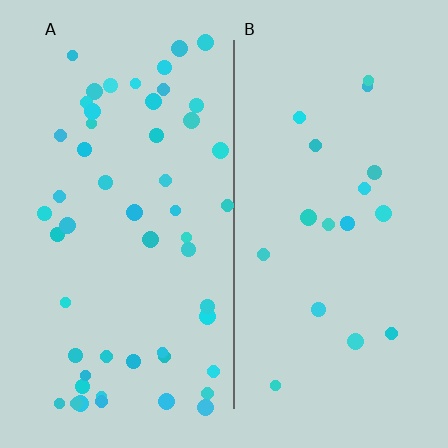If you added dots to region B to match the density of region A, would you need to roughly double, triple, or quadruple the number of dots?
Approximately triple.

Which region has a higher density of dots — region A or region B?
A (the left).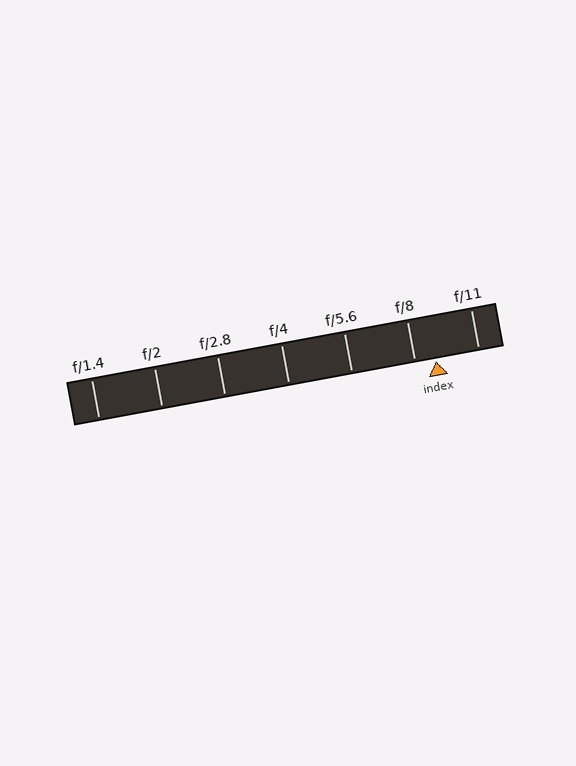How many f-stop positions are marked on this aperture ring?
There are 7 f-stop positions marked.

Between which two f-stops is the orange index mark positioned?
The index mark is between f/8 and f/11.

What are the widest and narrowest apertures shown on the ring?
The widest aperture shown is f/1.4 and the narrowest is f/11.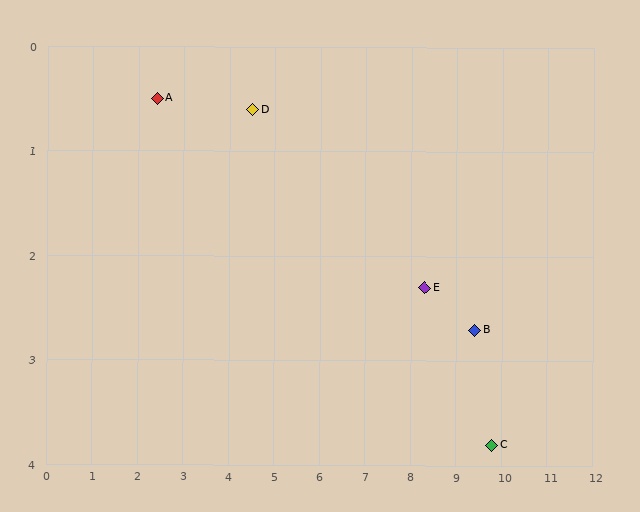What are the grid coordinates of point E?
Point E is at approximately (8.3, 2.3).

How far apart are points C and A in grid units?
Points C and A are about 8.1 grid units apart.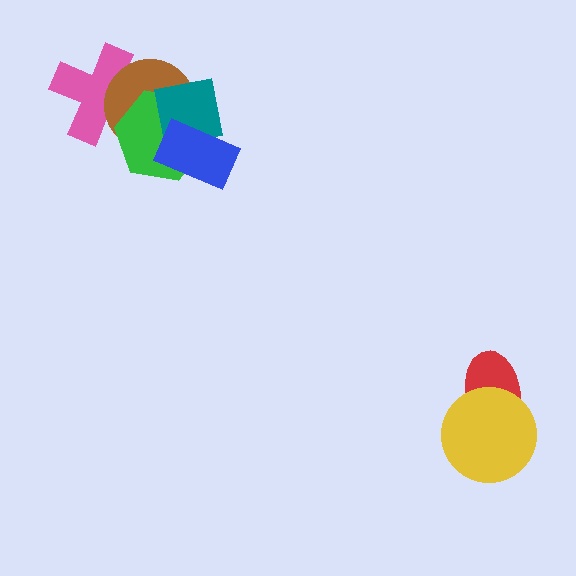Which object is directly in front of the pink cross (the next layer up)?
The brown circle is directly in front of the pink cross.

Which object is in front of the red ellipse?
The yellow circle is in front of the red ellipse.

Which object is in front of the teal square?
The blue rectangle is in front of the teal square.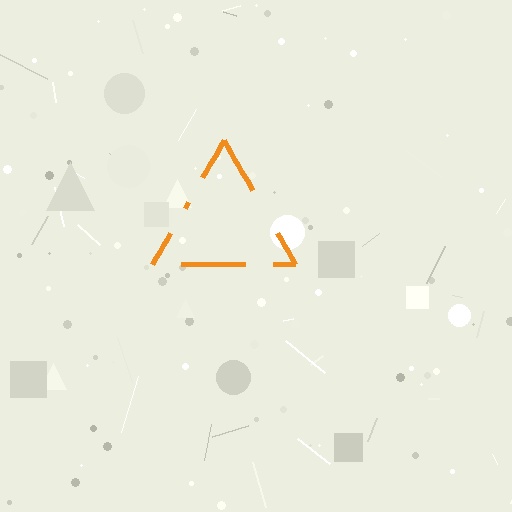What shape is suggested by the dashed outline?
The dashed outline suggests a triangle.